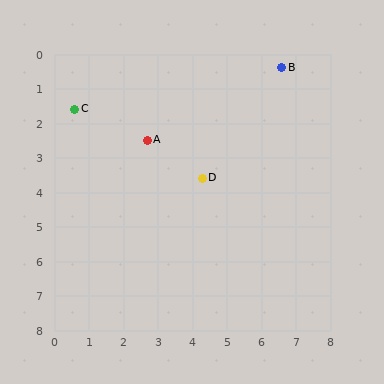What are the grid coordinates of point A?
Point A is at approximately (2.7, 2.5).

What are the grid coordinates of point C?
Point C is at approximately (0.6, 1.6).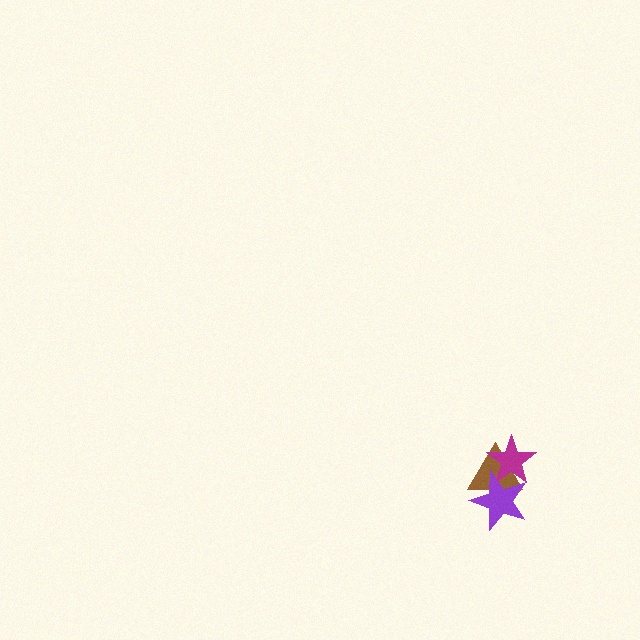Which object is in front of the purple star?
The magenta star is in front of the purple star.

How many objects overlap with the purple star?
2 objects overlap with the purple star.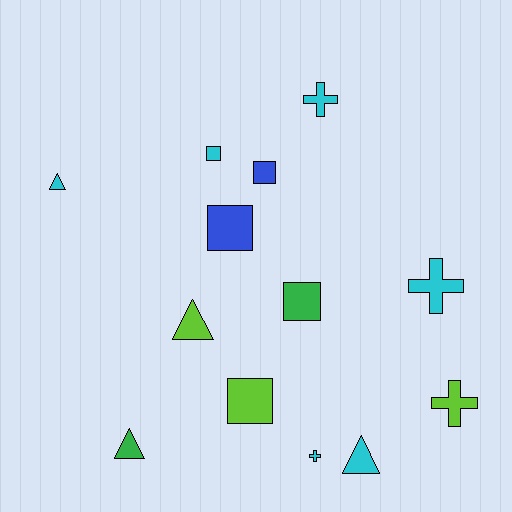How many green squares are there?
There is 1 green square.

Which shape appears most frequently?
Square, with 5 objects.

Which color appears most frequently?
Cyan, with 6 objects.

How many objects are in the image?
There are 13 objects.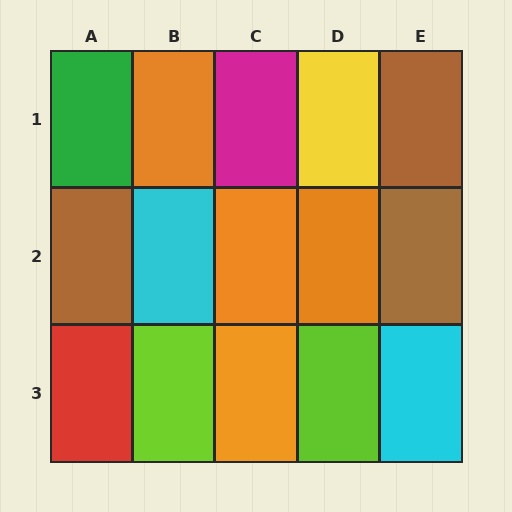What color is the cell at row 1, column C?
Magenta.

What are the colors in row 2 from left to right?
Brown, cyan, orange, orange, brown.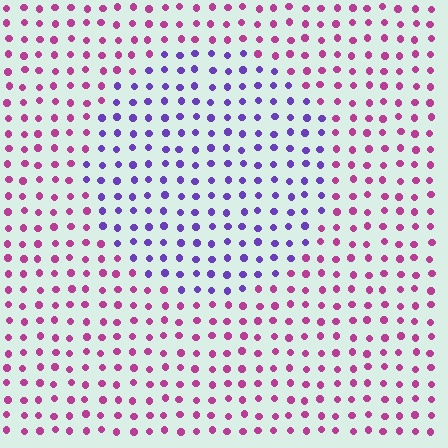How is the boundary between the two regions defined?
The boundary is defined purely by a slight shift in hue (about 56 degrees). Spacing, size, and orientation are identical on both sides.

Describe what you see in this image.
The image is filled with small magenta elements in a uniform arrangement. A circle-shaped region is visible where the elements are tinted to a slightly different hue, forming a subtle color boundary.